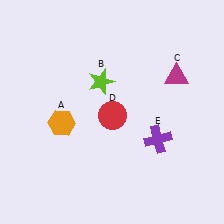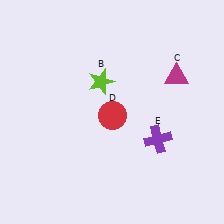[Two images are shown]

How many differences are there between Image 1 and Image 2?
There is 1 difference between the two images.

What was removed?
The orange hexagon (A) was removed in Image 2.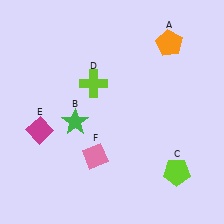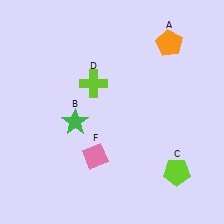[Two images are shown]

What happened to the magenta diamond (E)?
The magenta diamond (E) was removed in Image 2. It was in the bottom-left area of Image 1.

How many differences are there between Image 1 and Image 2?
There is 1 difference between the two images.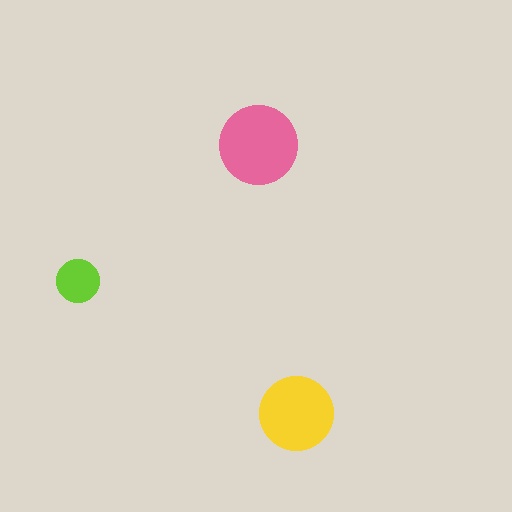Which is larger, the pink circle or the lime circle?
The pink one.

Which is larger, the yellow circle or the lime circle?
The yellow one.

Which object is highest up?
The pink circle is topmost.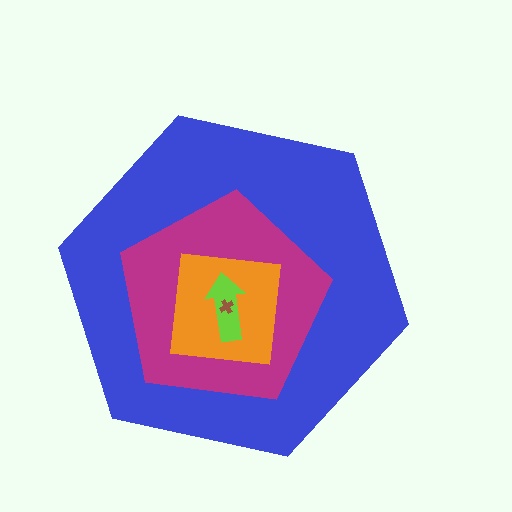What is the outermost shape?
The blue hexagon.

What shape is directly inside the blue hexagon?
The magenta pentagon.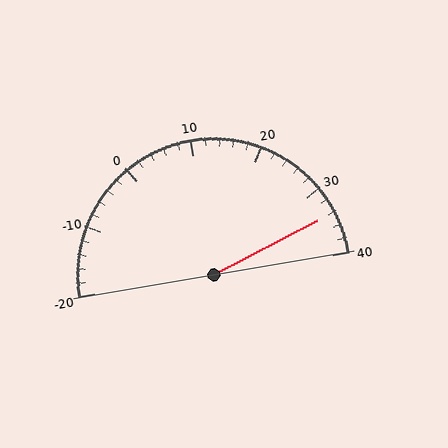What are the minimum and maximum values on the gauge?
The gauge ranges from -20 to 40.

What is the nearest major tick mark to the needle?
The nearest major tick mark is 30.